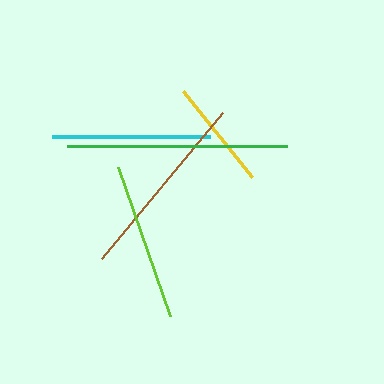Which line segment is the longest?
The green line is the longest at approximately 220 pixels.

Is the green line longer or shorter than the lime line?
The green line is longer than the lime line.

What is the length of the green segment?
The green segment is approximately 220 pixels long.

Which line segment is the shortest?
The yellow line is the shortest at approximately 110 pixels.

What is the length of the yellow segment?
The yellow segment is approximately 110 pixels long.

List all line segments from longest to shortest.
From longest to shortest: green, brown, lime, cyan, yellow.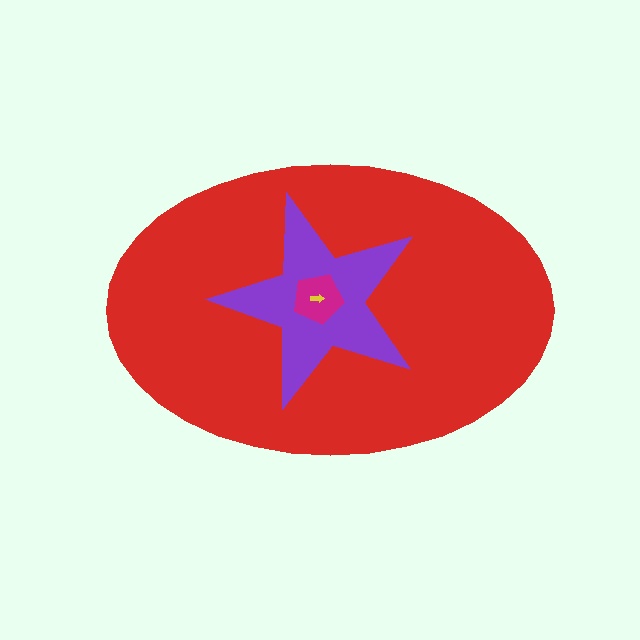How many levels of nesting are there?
4.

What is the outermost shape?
The red ellipse.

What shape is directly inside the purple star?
The magenta pentagon.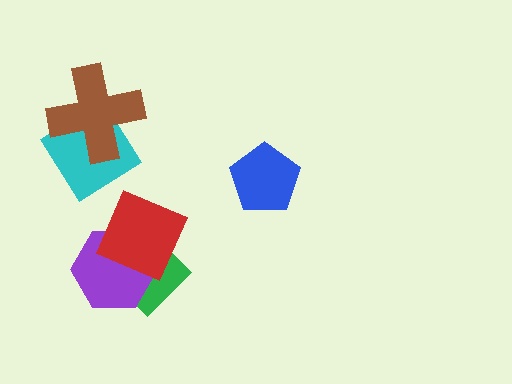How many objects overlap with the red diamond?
2 objects overlap with the red diamond.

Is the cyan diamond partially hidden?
Yes, it is partially covered by another shape.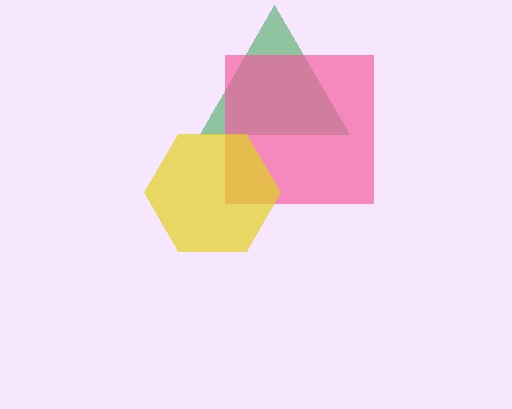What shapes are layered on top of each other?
The layered shapes are: a green triangle, a pink square, a yellow hexagon.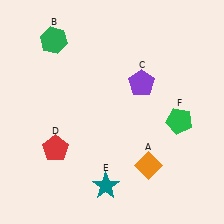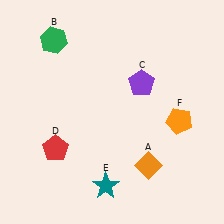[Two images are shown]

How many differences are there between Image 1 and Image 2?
There is 1 difference between the two images.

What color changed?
The pentagon (F) changed from green in Image 1 to orange in Image 2.